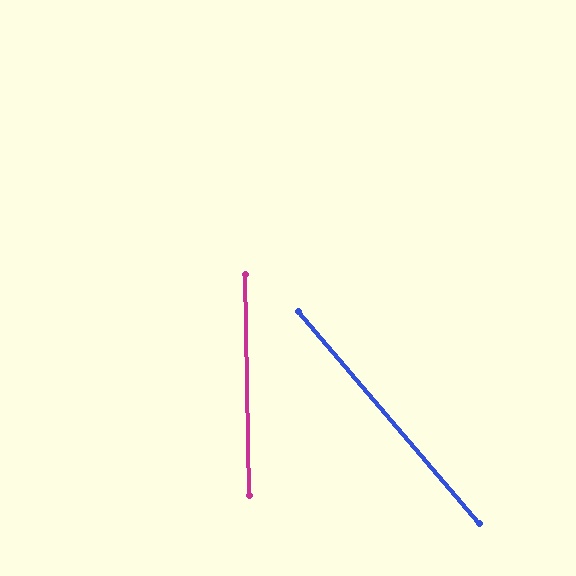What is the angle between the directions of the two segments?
Approximately 40 degrees.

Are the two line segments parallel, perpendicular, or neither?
Neither parallel nor perpendicular — they differ by about 40°.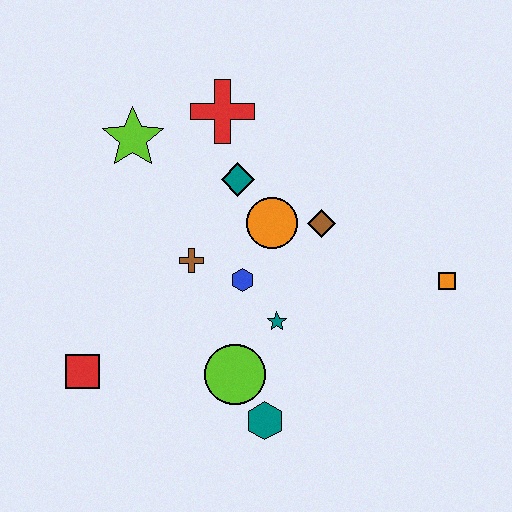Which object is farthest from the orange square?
The red square is farthest from the orange square.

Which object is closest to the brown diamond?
The orange circle is closest to the brown diamond.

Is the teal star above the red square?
Yes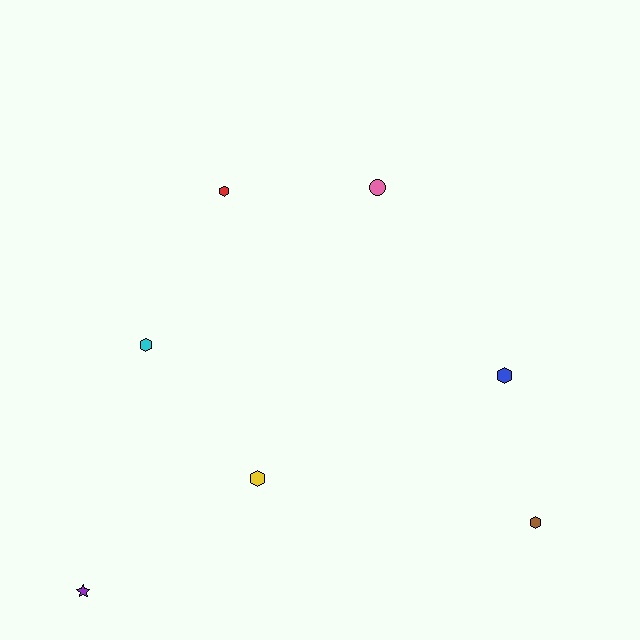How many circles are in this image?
There is 1 circle.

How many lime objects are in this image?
There are no lime objects.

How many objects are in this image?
There are 7 objects.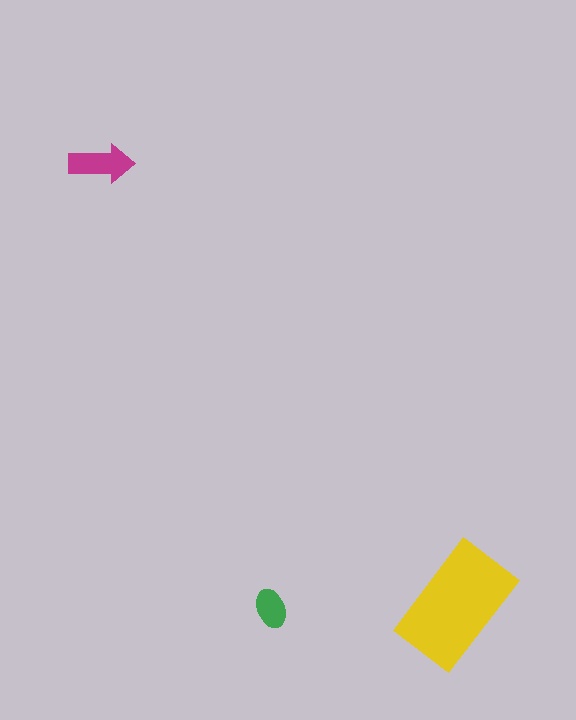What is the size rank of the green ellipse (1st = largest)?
3rd.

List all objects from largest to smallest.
The yellow rectangle, the magenta arrow, the green ellipse.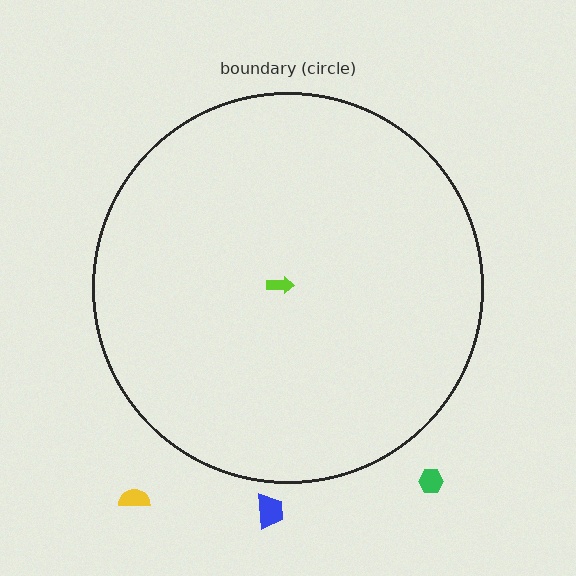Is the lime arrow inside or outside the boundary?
Inside.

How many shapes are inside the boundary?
1 inside, 3 outside.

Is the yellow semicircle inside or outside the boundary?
Outside.